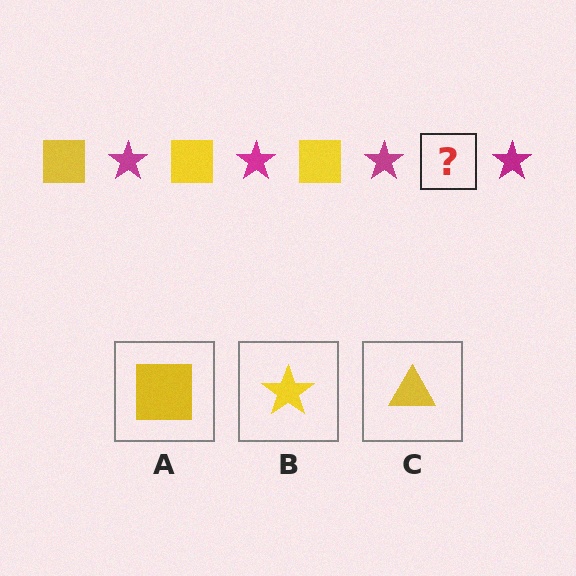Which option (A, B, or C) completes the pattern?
A.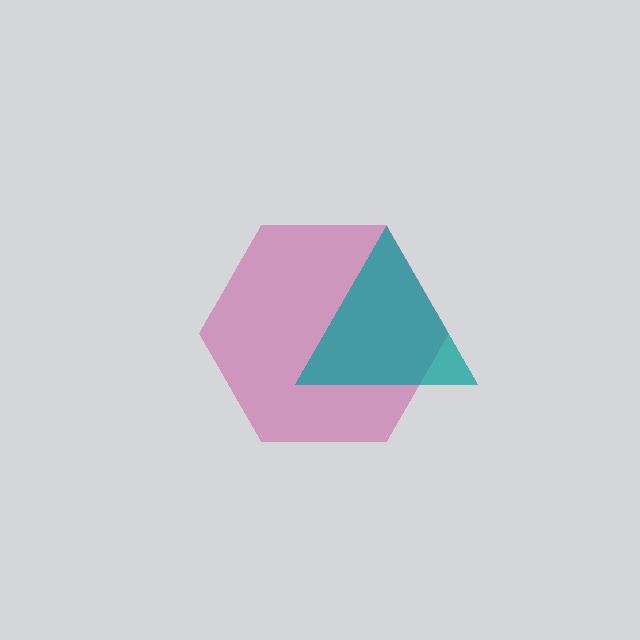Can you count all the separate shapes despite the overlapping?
Yes, there are 2 separate shapes.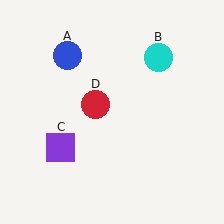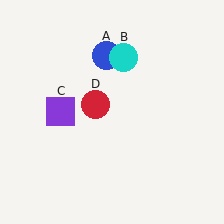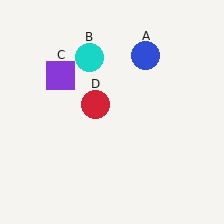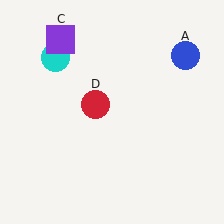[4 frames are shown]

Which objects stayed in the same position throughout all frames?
Red circle (object D) remained stationary.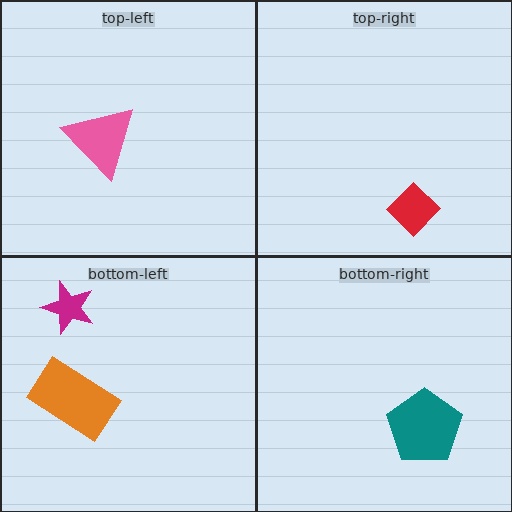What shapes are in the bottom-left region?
The magenta star, the orange rectangle.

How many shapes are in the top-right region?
1.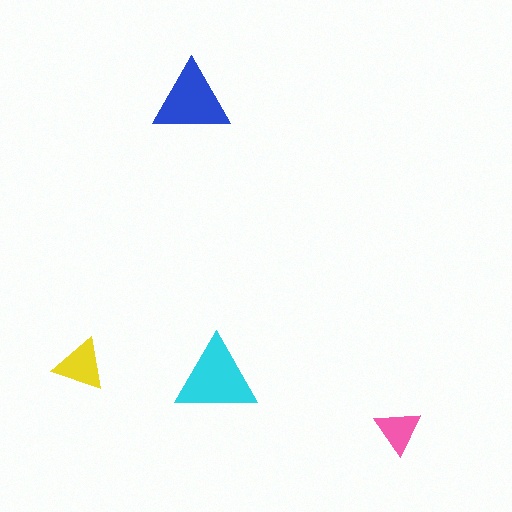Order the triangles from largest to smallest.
the cyan one, the blue one, the yellow one, the pink one.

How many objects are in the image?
There are 4 objects in the image.